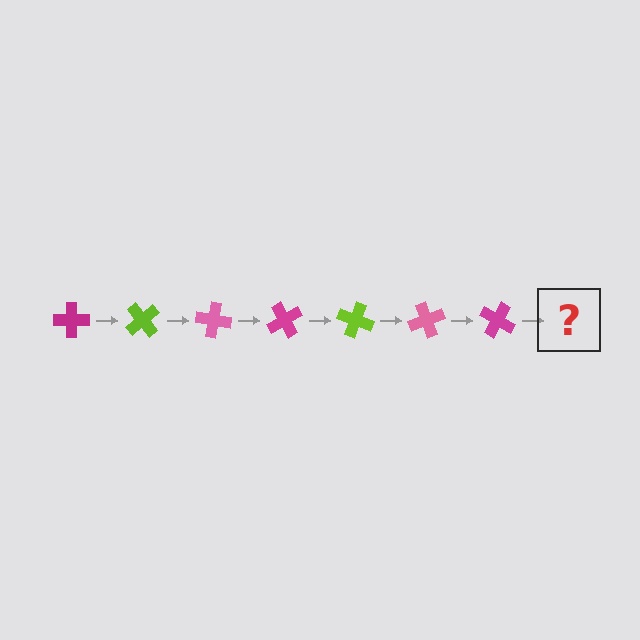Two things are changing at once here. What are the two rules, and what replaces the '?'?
The two rules are that it rotates 50 degrees each step and the color cycles through magenta, lime, and pink. The '?' should be a lime cross, rotated 350 degrees from the start.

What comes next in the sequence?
The next element should be a lime cross, rotated 350 degrees from the start.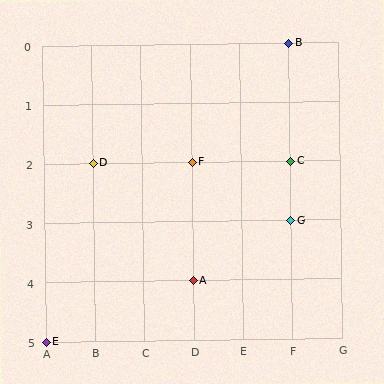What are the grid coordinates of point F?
Point F is at grid coordinates (D, 2).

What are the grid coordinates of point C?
Point C is at grid coordinates (F, 2).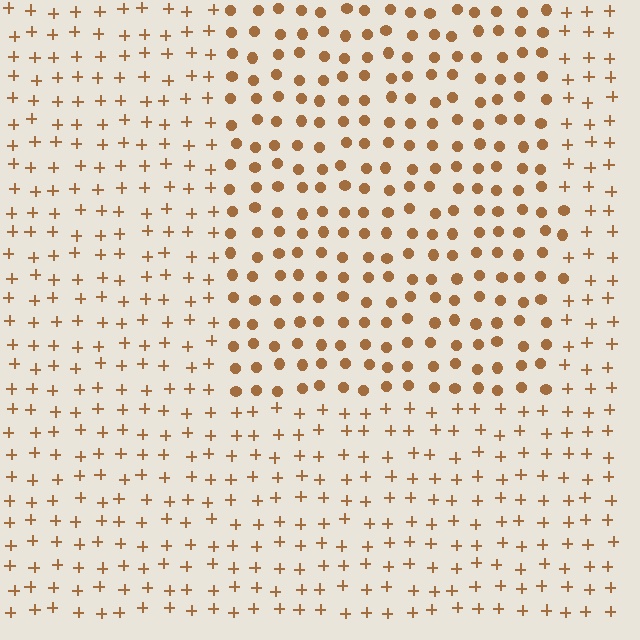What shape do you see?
I see a rectangle.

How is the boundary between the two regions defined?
The boundary is defined by a change in element shape: circles inside vs. plus signs outside. All elements share the same color and spacing.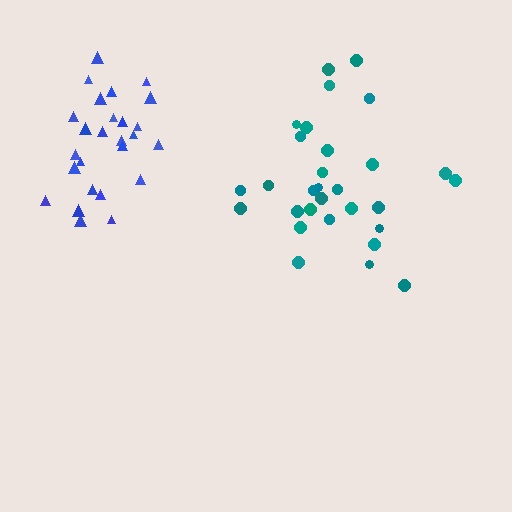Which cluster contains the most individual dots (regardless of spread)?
Teal (30).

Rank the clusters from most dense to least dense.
blue, teal.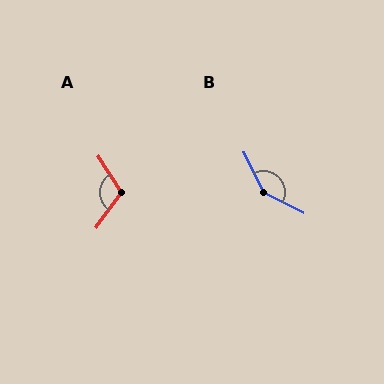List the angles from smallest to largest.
A (111°), B (143°).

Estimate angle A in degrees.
Approximately 111 degrees.